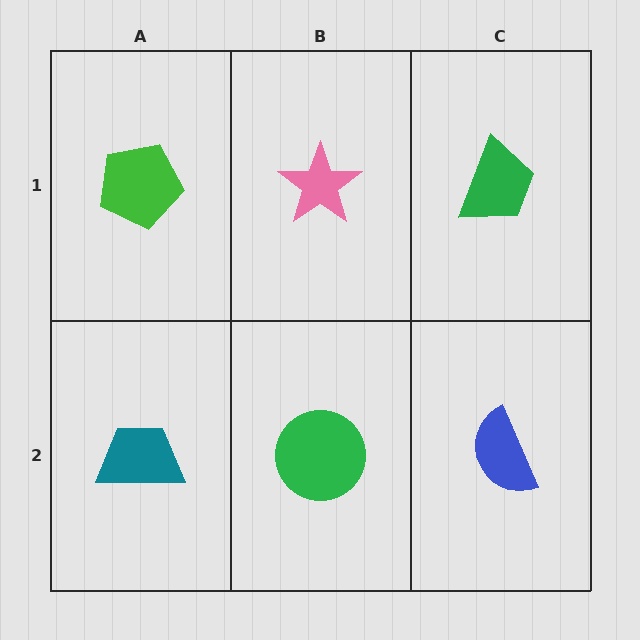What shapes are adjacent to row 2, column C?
A green trapezoid (row 1, column C), a green circle (row 2, column B).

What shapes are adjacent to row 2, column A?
A green pentagon (row 1, column A), a green circle (row 2, column B).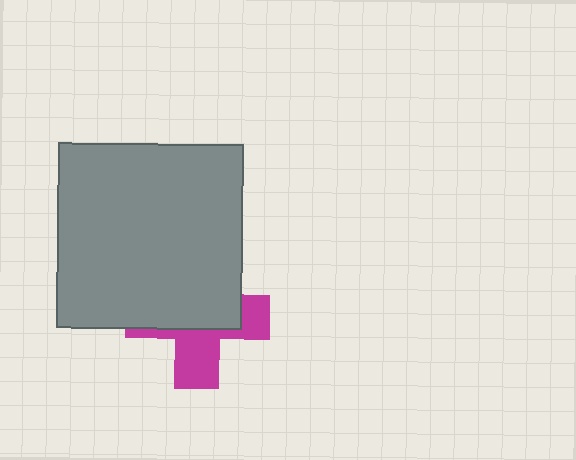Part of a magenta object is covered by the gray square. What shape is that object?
It is a cross.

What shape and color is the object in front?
The object in front is a gray square.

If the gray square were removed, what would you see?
You would see the complete magenta cross.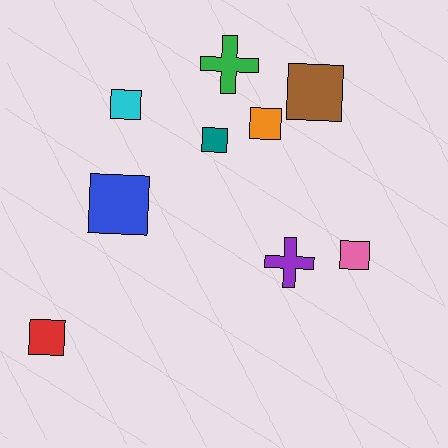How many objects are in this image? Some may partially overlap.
There are 9 objects.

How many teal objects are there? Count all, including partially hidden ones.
There is 1 teal object.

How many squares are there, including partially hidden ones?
There are 7 squares.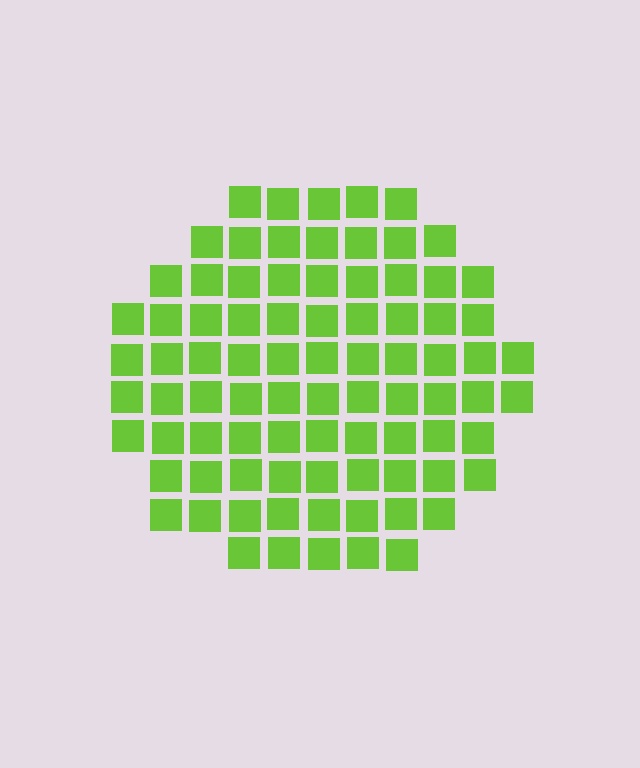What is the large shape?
The large shape is a circle.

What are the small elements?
The small elements are squares.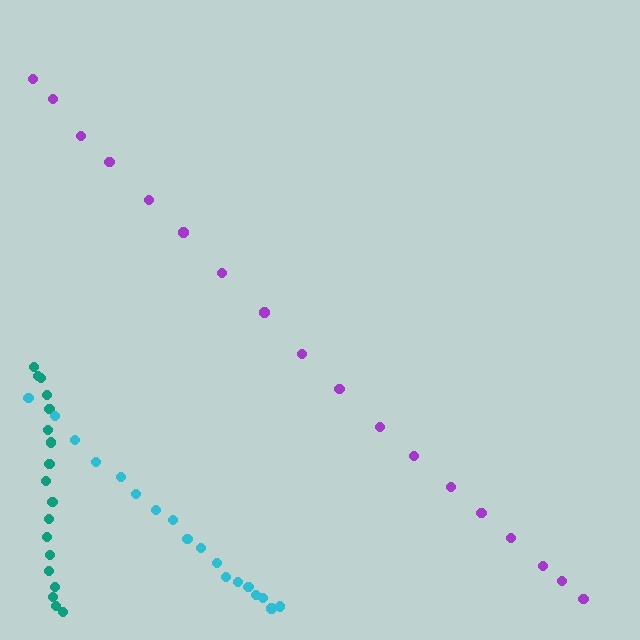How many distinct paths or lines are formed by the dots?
There are 3 distinct paths.